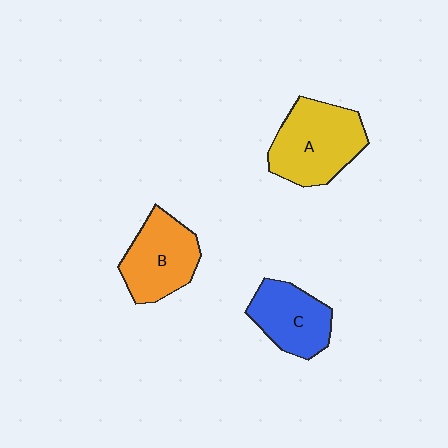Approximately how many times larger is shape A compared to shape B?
Approximately 1.2 times.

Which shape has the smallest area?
Shape C (blue).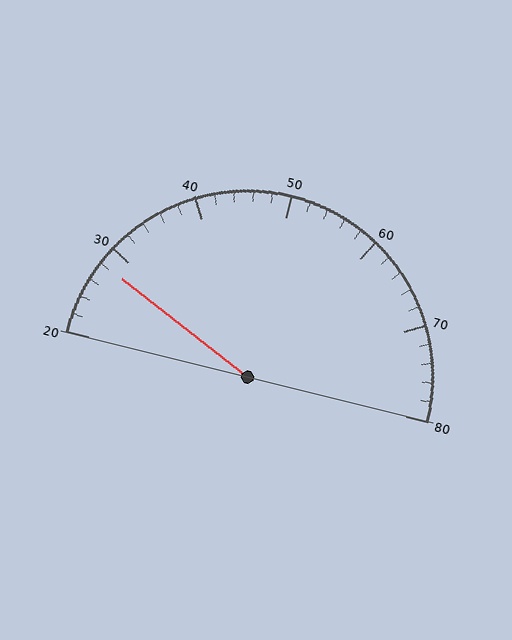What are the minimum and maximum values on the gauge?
The gauge ranges from 20 to 80.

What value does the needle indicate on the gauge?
The needle indicates approximately 28.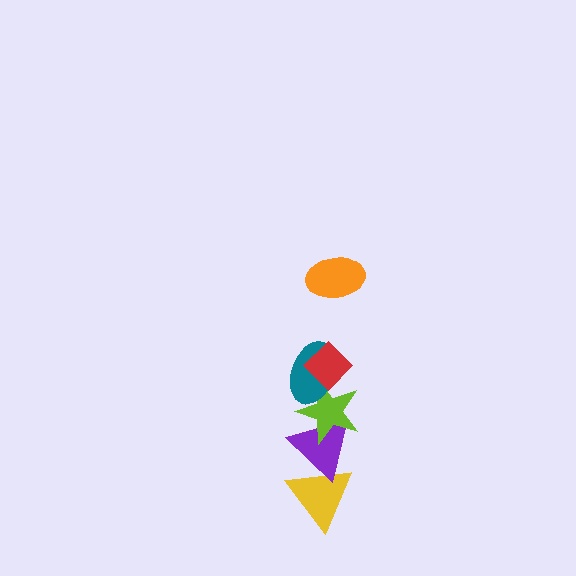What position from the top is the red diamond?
The red diamond is 2nd from the top.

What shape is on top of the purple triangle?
The lime star is on top of the purple triangle.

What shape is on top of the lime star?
The teal ellipse is on top of the lime star.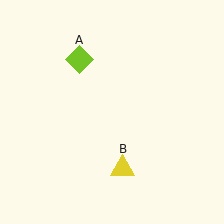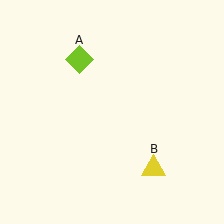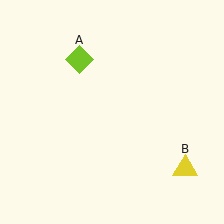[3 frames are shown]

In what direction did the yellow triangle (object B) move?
The yellow triangle (object B) moved right.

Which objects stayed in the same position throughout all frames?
Lime diamond (object A) remained stationary.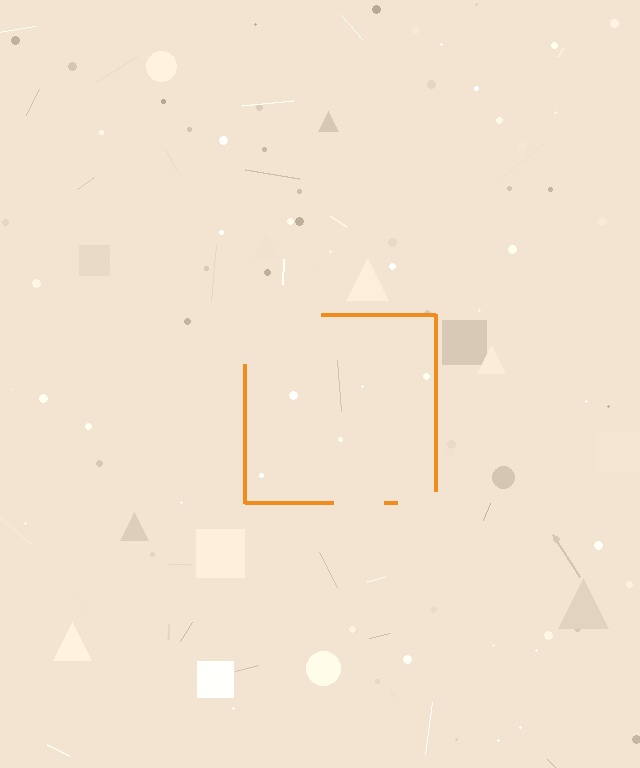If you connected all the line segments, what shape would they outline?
They would outline a square.